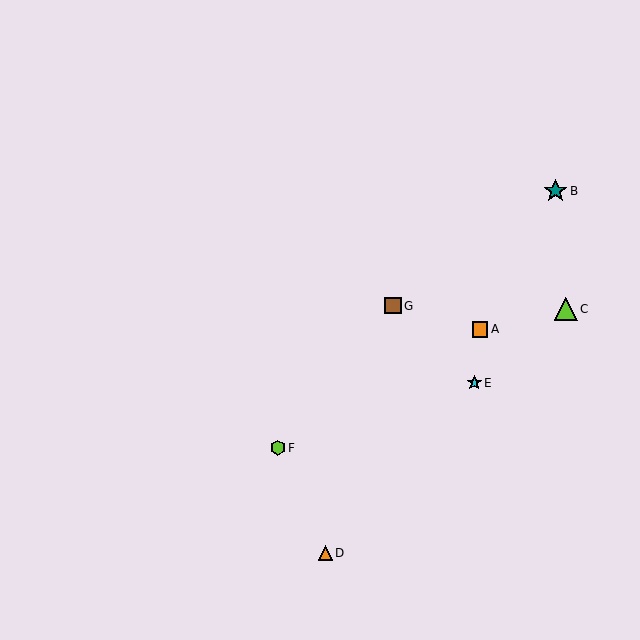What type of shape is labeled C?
Shape C is a lime triangle.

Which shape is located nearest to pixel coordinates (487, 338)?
The orange square (labeled A) at (480, 329) is nearest to that location.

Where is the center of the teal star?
The center of the teal star is at (556, 191).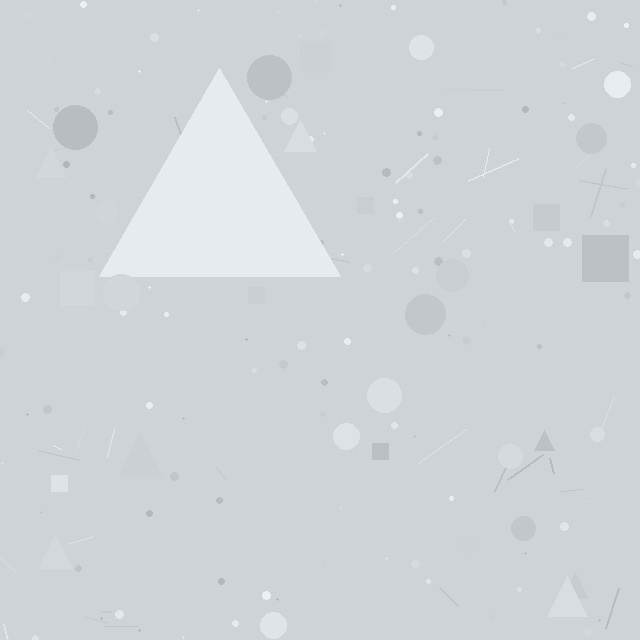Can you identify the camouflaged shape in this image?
The camouflaged shape is a triangle.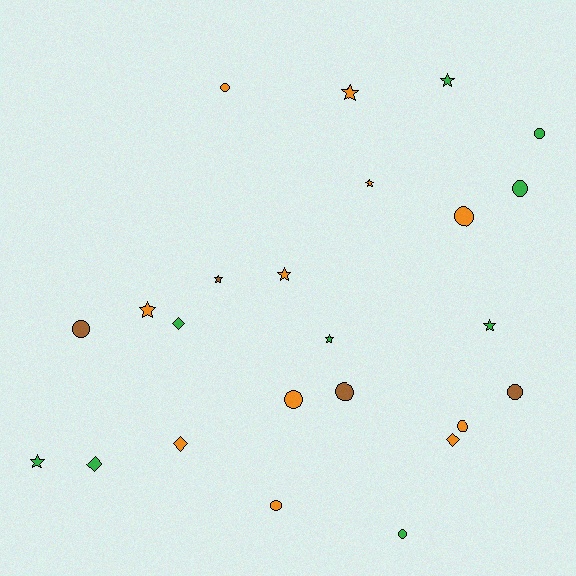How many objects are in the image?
There are 24 objects.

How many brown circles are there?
There are 3 brown circles.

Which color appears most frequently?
Orange, with 11 objects.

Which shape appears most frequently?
Circle, with 11 objects.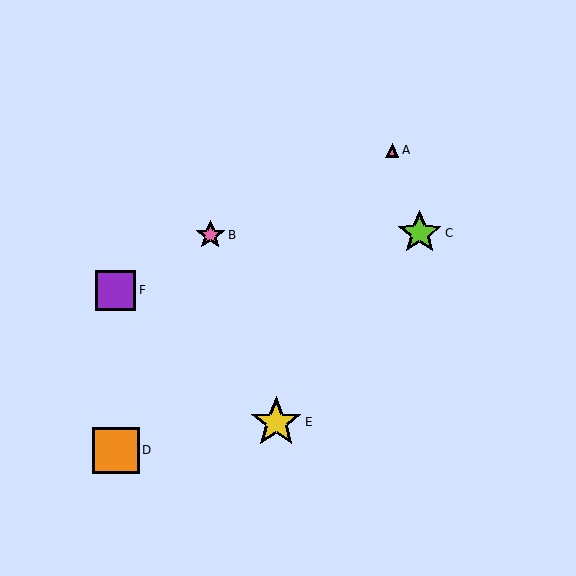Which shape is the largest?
The yellow star (labeled E) is the largest.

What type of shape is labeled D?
Shape D is an orange square.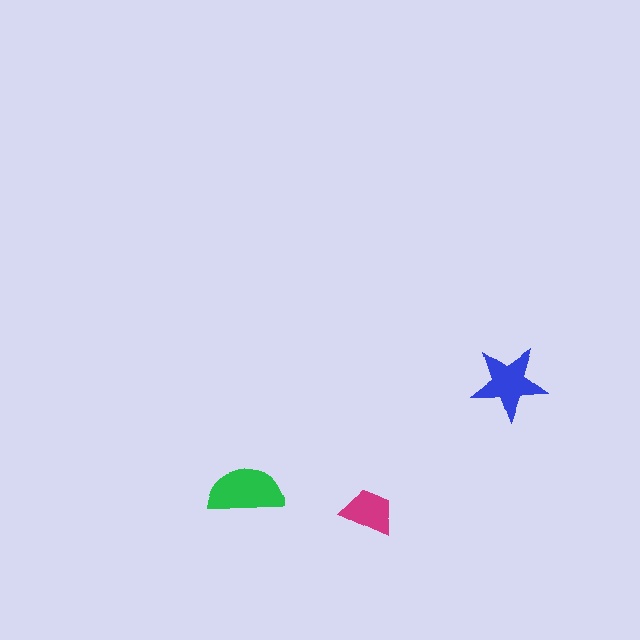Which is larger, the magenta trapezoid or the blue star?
The blue star.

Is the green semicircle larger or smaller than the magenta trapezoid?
Larger.